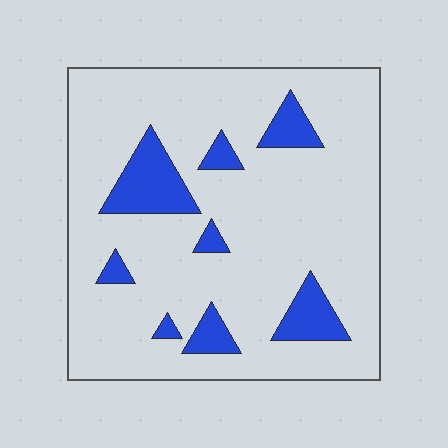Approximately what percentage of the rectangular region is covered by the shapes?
Approximately 15%.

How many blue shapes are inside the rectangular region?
8.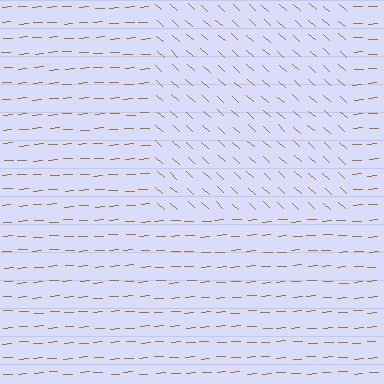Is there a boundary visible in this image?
Yes, there is a texture boundary formed by a change in line orientation.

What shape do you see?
I see a rectangle.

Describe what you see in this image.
The image is filled with small brown line segments. A rectangle region in the image has lines oriented differently from the surrounding lines, creating a visible texture boundary.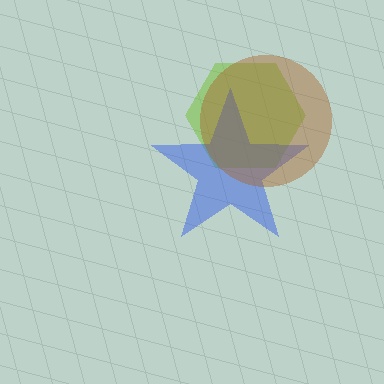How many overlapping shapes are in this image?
There are 3 overlapping shapes in the image.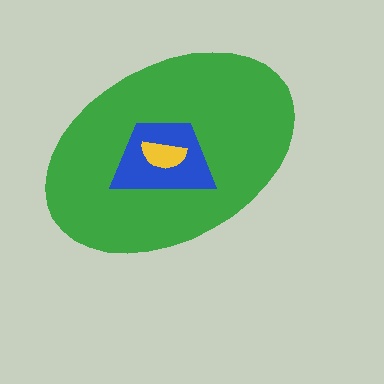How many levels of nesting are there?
3.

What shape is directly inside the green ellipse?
The blue trapezoid.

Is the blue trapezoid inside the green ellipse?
Yes.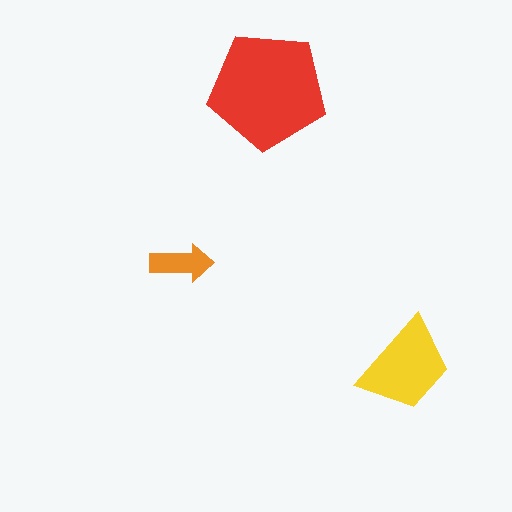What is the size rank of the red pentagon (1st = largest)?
1st.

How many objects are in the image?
There are 3 objects in the image.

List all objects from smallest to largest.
The orange arrow, the yellow trapezoid, the red pentagon.